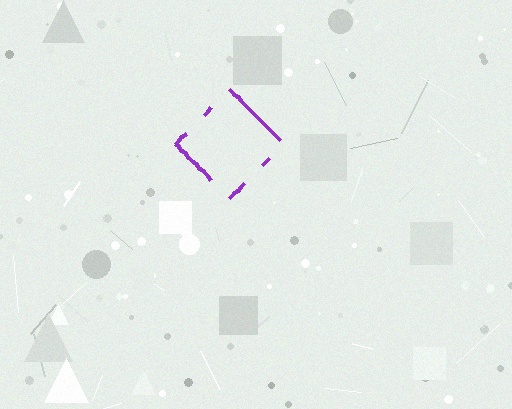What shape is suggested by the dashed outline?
The dashed outline suggests a diamond.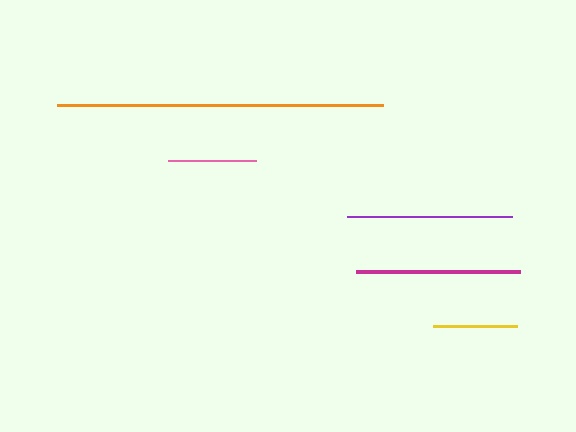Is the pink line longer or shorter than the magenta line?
The magenta line is longer than the pink line.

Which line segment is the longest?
The orange line is the longest at approximately 325 pixels.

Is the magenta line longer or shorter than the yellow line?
The magenta line is longer than the yellow line.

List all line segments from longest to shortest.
From longest to shortest: orange, purple, magenta, pink, yellow.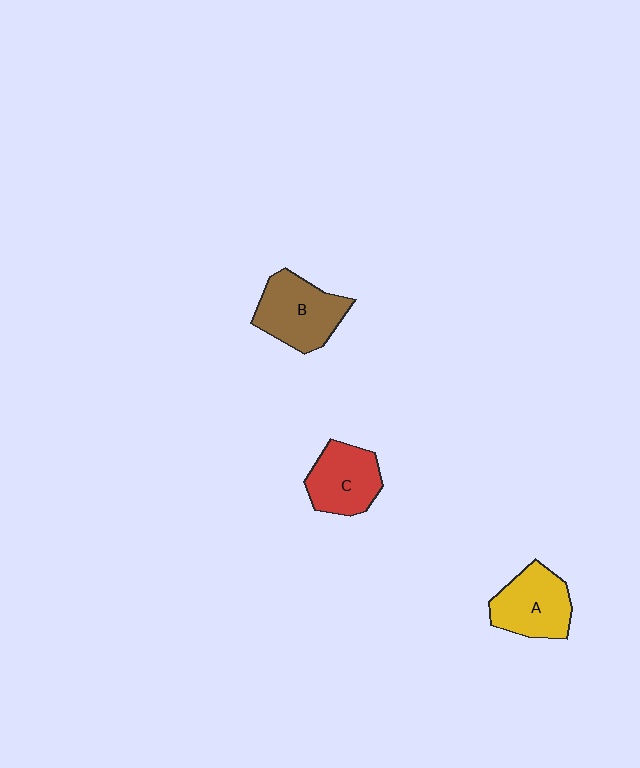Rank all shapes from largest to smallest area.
From largest to smallest: B (brown), A (yellow), C (red).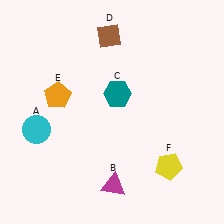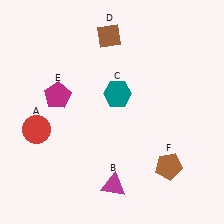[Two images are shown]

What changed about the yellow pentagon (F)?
In Image 1, F is yellow. In Image 2, it changed to brown.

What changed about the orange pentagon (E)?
In Image 1, E is orange. In Image 2, it changed to magenta.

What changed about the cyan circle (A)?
In Image 1, A is cyan. In Image 2, it changed to red.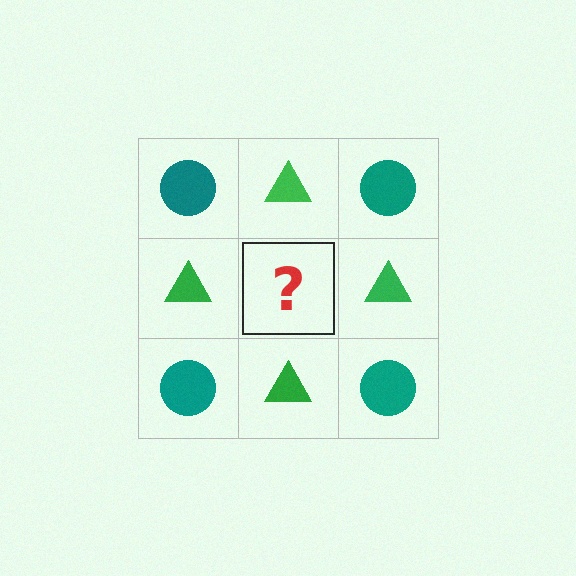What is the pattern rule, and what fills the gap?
The rule is that it alternates teal circle and green triangle in a checkerboard pattern. The gap should be filled with a teal circle.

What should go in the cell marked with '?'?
The missing cell should contain a teal circle.